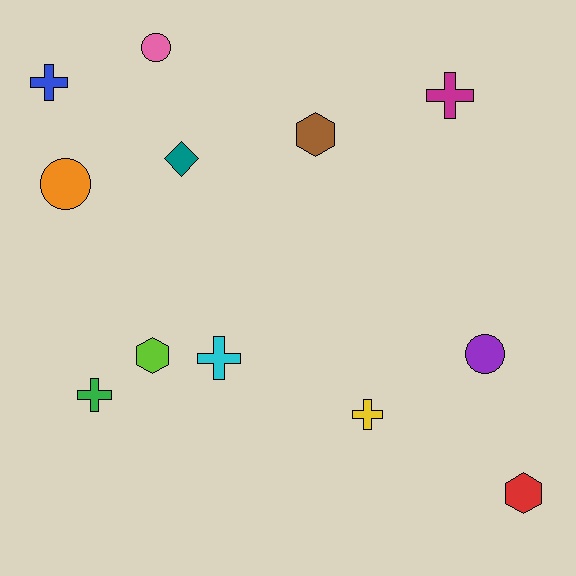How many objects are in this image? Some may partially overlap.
There are 12 objects.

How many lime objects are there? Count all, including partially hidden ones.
There is 1 lime object.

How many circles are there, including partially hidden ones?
There are 3 circles.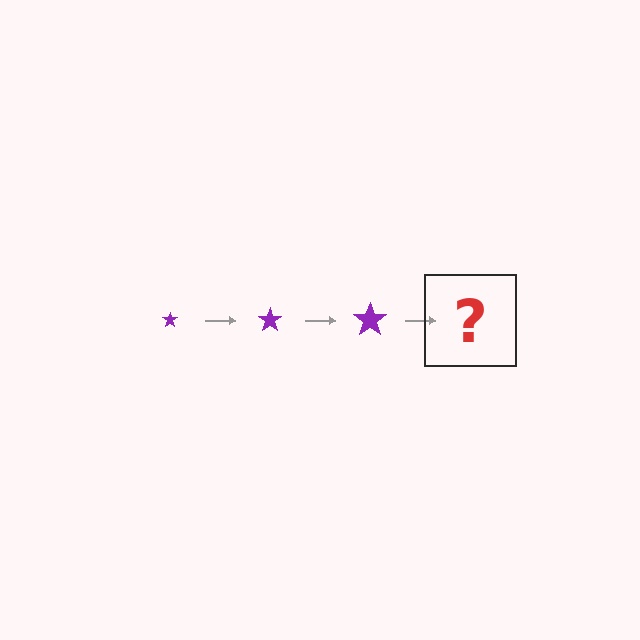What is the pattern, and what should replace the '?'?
The pattern is that the star gets progressively larger each step. The '?' should be a purple star, larger than the previous one.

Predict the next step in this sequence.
The next step is a purple star, larger than the previous one.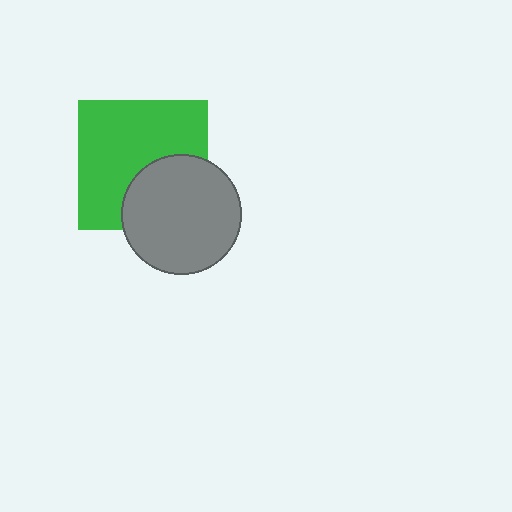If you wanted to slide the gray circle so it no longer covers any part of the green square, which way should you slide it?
Slide it toward the lower-right — that is the most direct way to separate the two shapes.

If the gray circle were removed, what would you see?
You would see the complete green square.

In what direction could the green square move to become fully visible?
The green square could move toward the upper-left. That would shift it out from behind the gray circle entirely.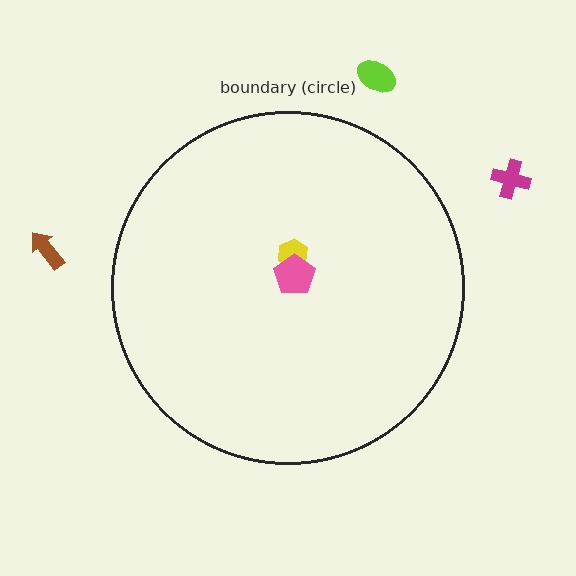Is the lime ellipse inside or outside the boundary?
Outside.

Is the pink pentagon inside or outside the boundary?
Inside.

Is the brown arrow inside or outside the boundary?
Outside.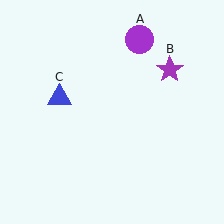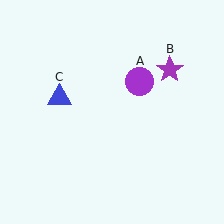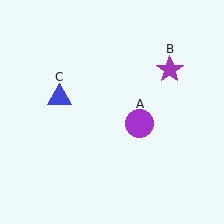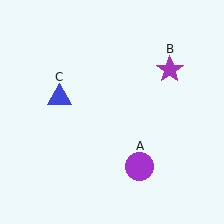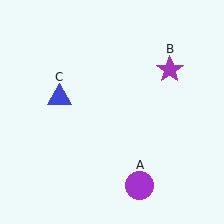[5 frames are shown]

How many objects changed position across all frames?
1 object changed position: purple circle (object A).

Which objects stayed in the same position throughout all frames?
Purple star (object B) and blue triangle (object C) remained stationary.